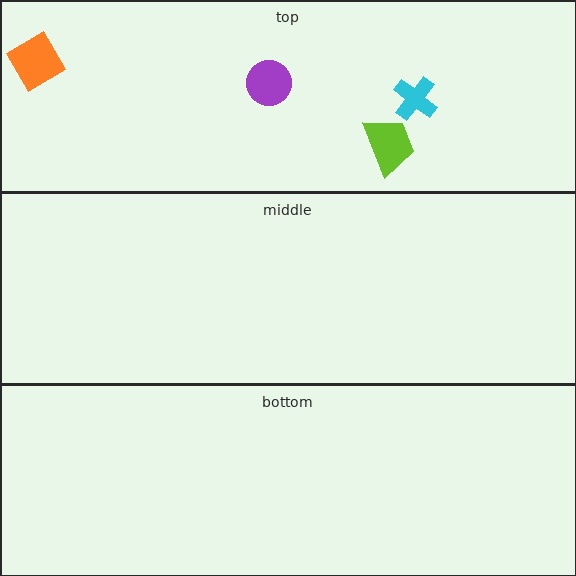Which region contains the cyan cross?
The top region.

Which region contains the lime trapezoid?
The top region.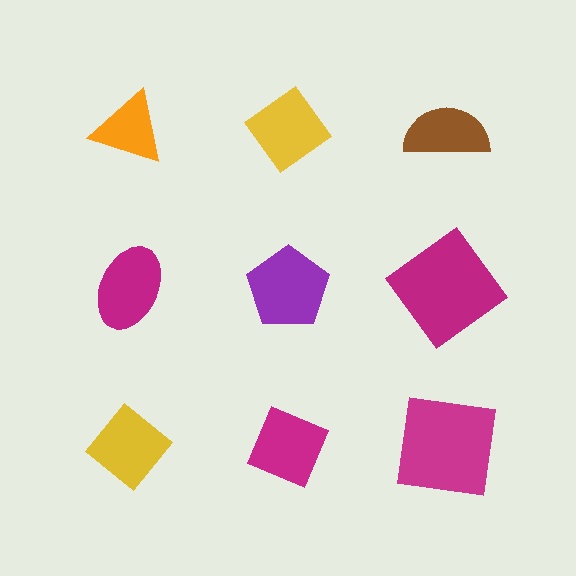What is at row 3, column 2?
A magenta diamond.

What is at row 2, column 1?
A magenta ellipse.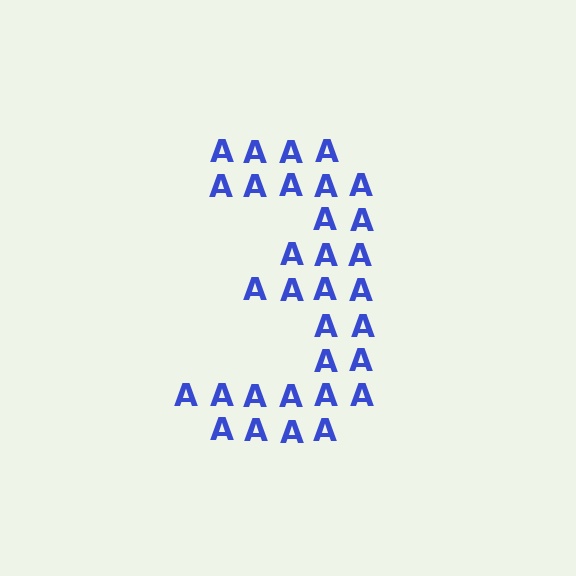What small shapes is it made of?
It is made of small letter A's.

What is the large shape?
The large shape is the digit 3.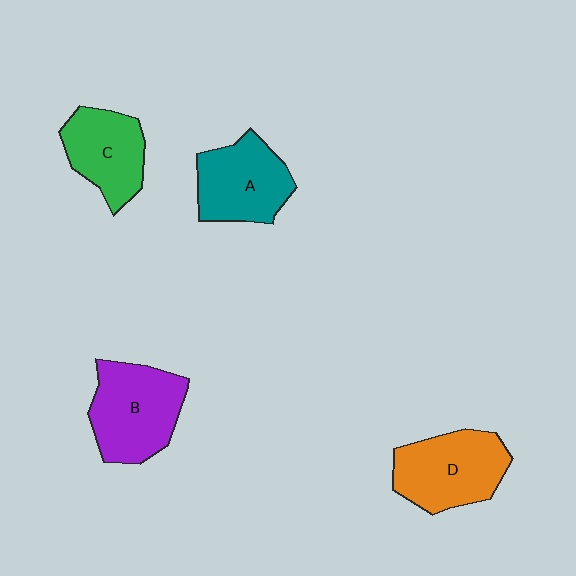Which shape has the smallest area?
Shape C (green).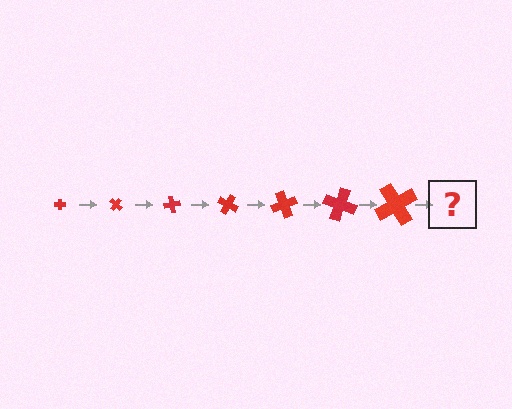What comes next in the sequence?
The next element should be a cross, larger than the previous one and rotated 280 degrees from the start.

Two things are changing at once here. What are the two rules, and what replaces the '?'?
The two rules are that the cross grows larger each step and it rotates 40 degrees each step. The '?' should be a cross, larger than the previous one and rotated 280 degrees from the start.